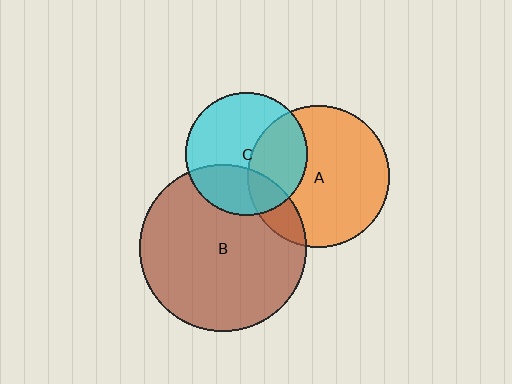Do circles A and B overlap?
Yes.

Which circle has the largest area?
Circle B (brown).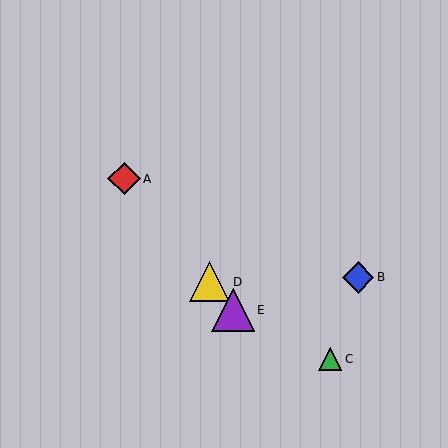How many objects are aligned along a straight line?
3 objects (A, D, E) are aligned along a straight line.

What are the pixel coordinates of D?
Object D is at (210, 282).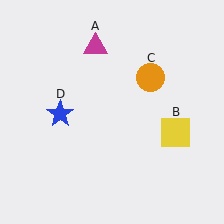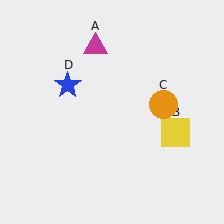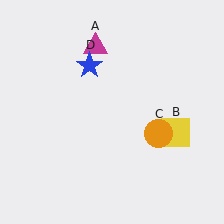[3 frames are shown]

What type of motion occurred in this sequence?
The orange circle (object C), blue star (object D) rotated clockwise around the center of the scene.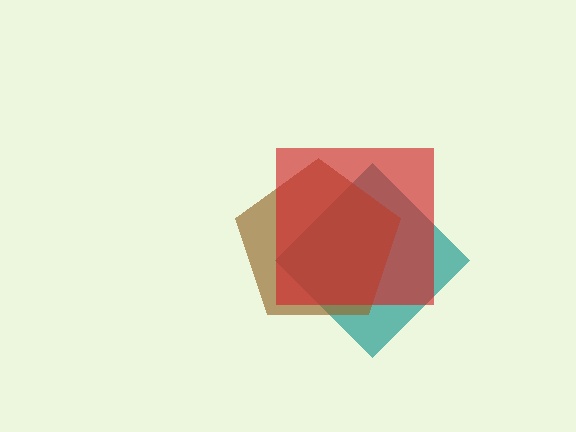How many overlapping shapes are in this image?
There are 3 overlapping shapes in the image.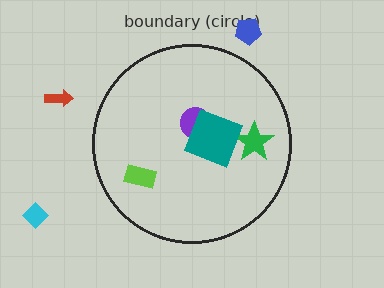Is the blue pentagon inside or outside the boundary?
Outside.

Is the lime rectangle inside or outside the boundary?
Inside.